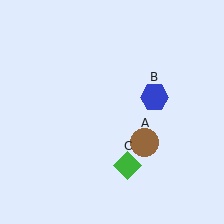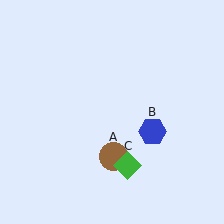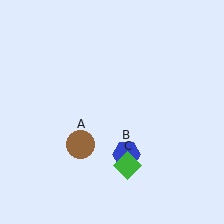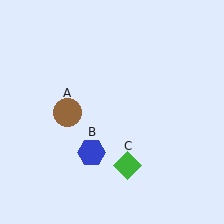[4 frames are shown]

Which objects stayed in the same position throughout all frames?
Green diamond (object C) remained stationary.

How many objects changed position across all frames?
2 objects changed position: brown circle (object A), blue hexagon (object B).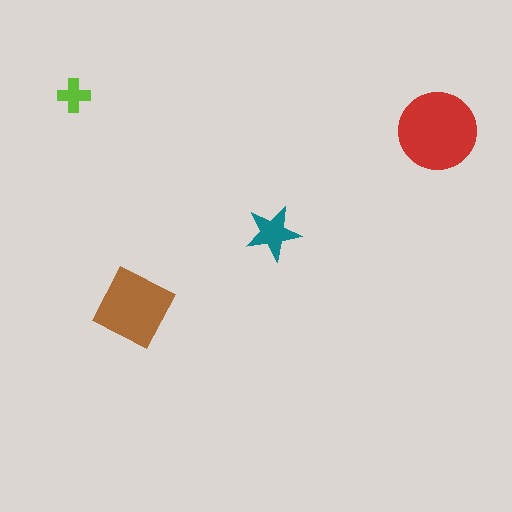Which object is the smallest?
The lime cross.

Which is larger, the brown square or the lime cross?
The brown square.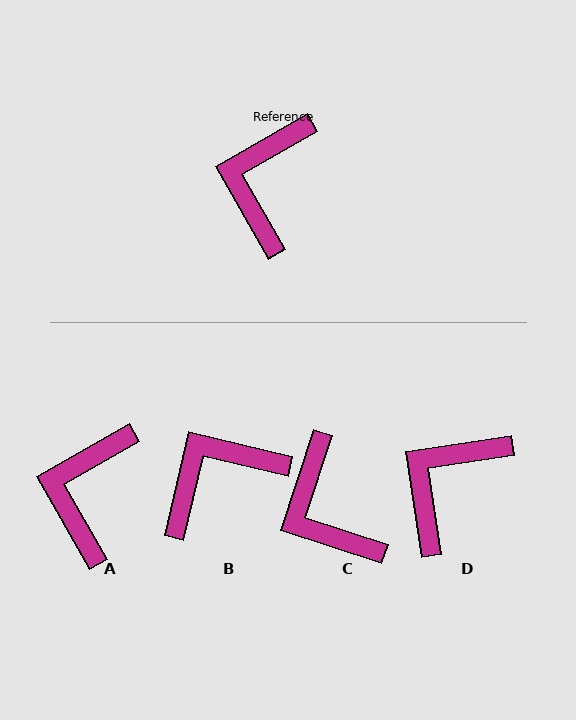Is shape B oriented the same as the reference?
No, it is off by about 43 degrees.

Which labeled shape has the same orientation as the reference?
A.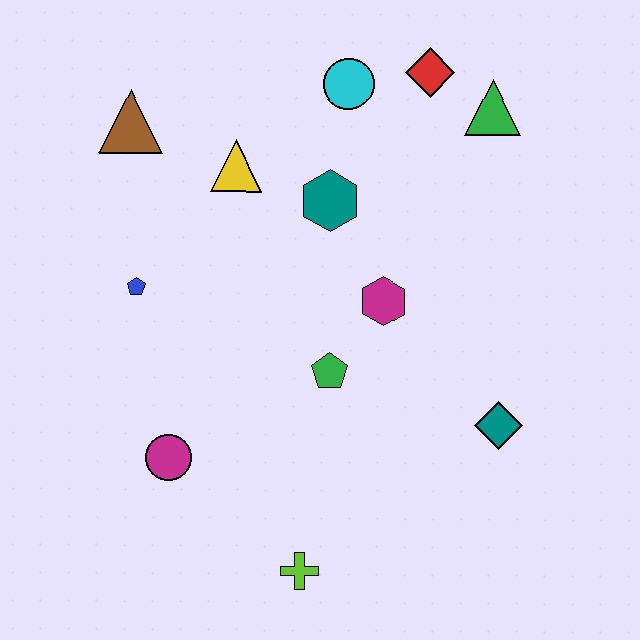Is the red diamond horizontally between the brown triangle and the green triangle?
Yes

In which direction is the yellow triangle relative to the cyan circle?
The yellow triangle is to the left of the cyan circle.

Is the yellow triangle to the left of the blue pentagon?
No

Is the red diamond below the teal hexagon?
No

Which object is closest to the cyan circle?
The red diamond is closest to the cyan circle.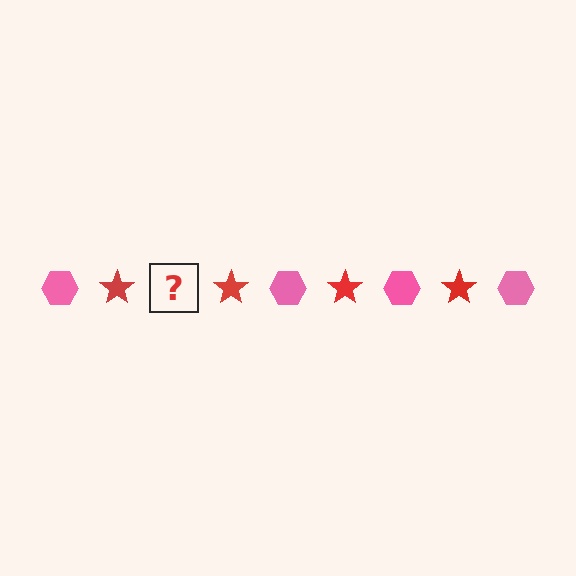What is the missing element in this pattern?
The missing element is a pink hexagon.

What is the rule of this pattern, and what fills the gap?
The rule is that the pattern alternates between pink hexagon and red star. The gap should be filled with a pink hexagon.